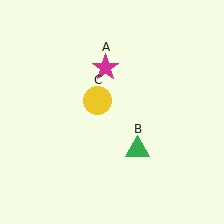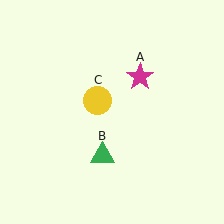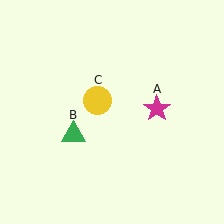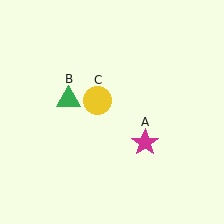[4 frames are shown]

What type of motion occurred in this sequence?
The magenta star (object A), green triangle (object B) rotated clockwise around the center of the scene.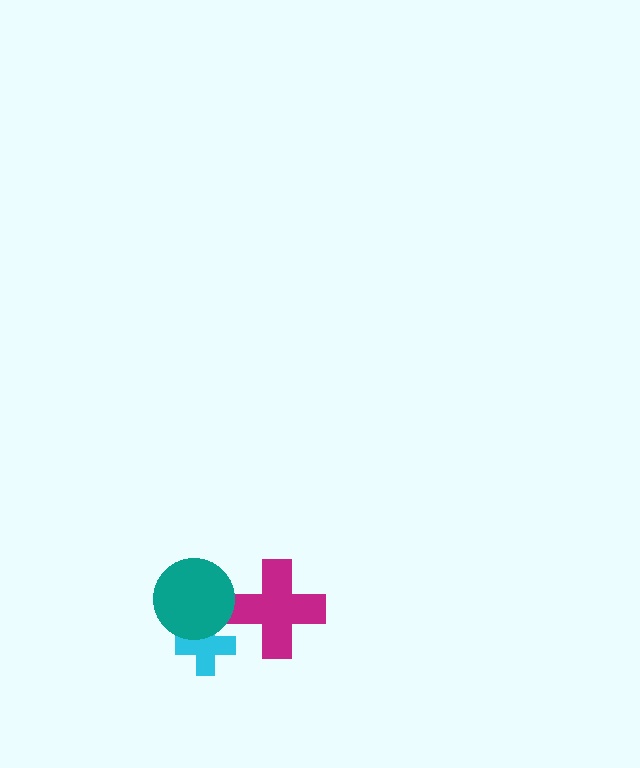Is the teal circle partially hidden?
No, no other shape covers it.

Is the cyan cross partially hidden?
Yes, it is partially covered by another shape.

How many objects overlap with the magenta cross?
0 objects overlap with the magenta cross.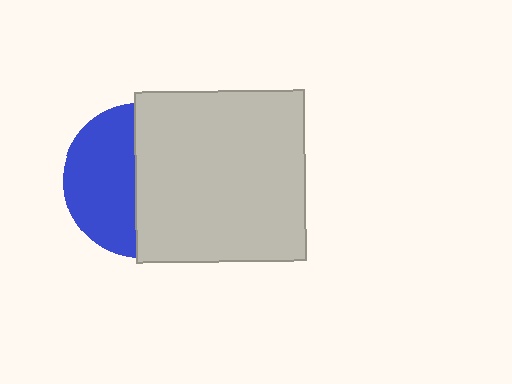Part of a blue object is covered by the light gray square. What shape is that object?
It is a circle.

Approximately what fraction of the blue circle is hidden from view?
Roughly 54% of the blue circle is hidden behind the light gray square.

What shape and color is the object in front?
The object in front is a light gray square.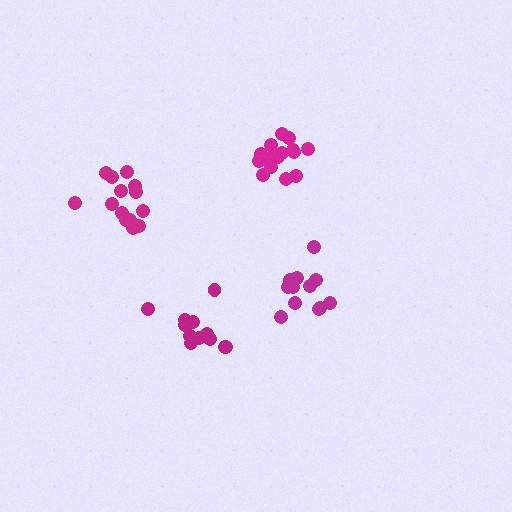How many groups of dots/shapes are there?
There are 4 groups.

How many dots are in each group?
Group 1: 13 dots, Group 2: 16 dots, Group 3: 12 dots, Group 4: 14 dots (55 total).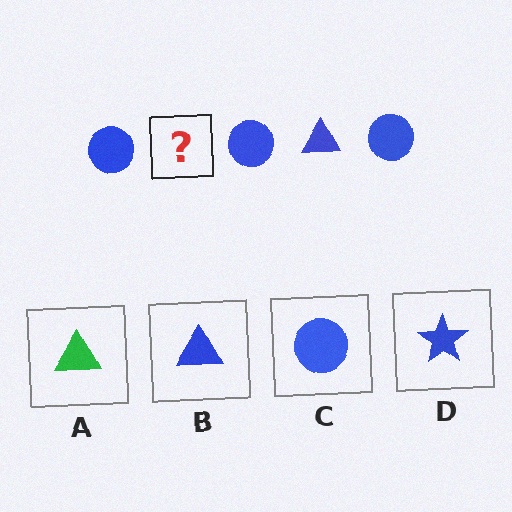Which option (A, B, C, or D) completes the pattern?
B.